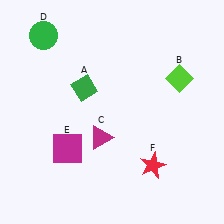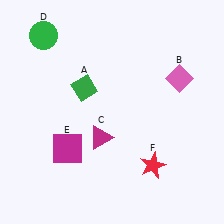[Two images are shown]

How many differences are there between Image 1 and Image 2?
There is 1 difference between the two images.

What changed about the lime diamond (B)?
In Image 1, B is lime. In Image 2, it changed to pink.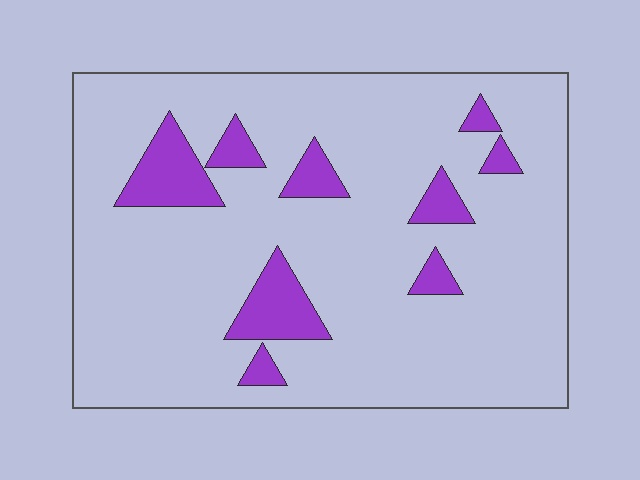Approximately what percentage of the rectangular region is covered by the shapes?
Approximately 15%.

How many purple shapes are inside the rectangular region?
9.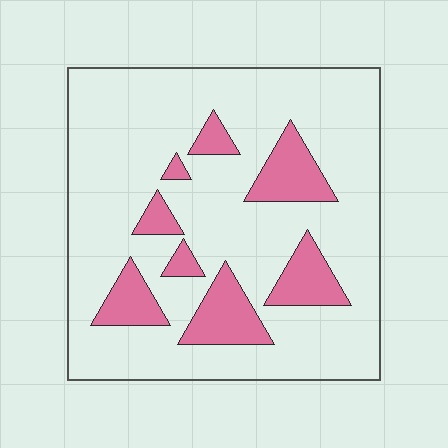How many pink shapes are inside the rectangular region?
8.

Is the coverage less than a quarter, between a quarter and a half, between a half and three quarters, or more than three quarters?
Less than a quarter.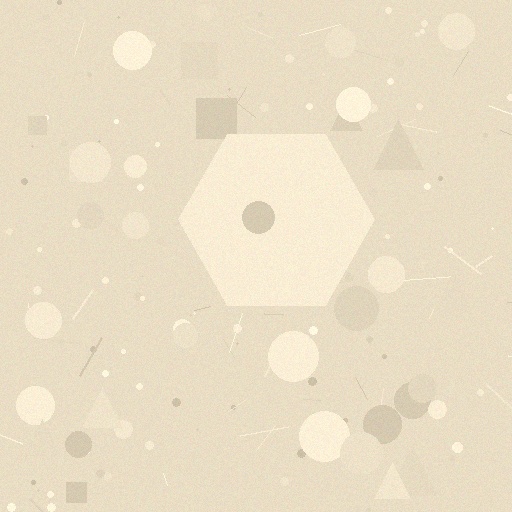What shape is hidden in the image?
A hexagon is hidden in the image.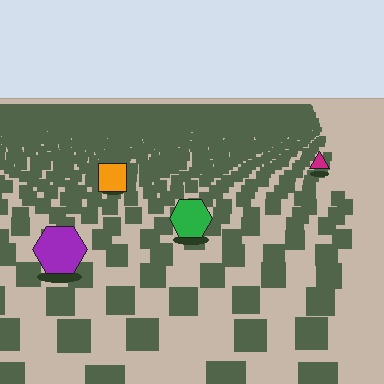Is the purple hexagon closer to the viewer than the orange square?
Yes. The purple hexagon is closer — you can tell from the texture gradient: the ground texture is coarser near it.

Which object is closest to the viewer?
The purple hexagon is closest. The texture marks near it are larger and more spread out.